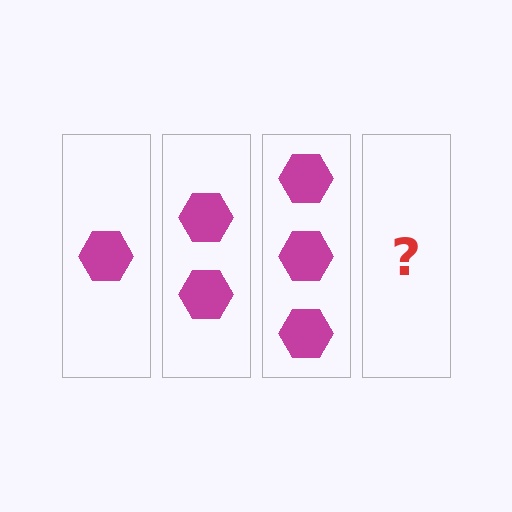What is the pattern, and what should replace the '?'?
The pattern is that each step adds one more hexagon. The '?' should be 4 hexagons.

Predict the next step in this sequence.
The next step is 4 hexagons.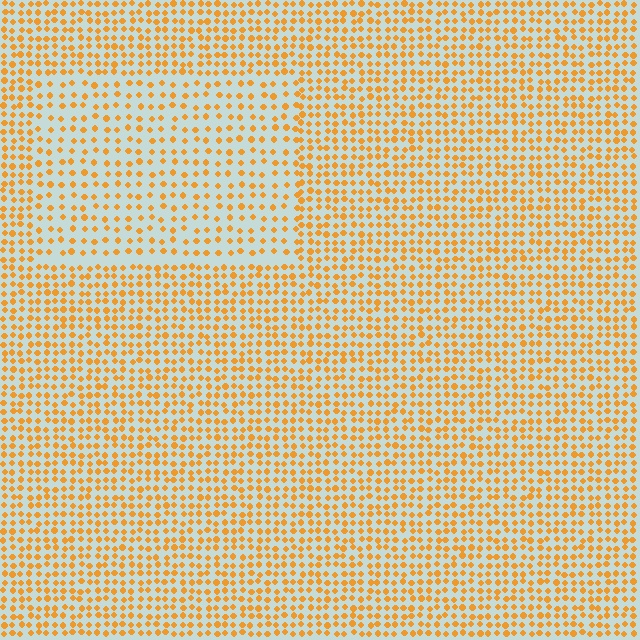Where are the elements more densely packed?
The elements are more densely packed outside the rectangle boundary.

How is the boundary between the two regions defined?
The boundary is defined by a change in element density (approximately 1.7x ratio). All elements are the same color, size, and shape.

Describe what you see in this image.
The image contains small orange elements arranged at two different densities. A rectangle-shaped region is visible where the elements are less densely packed than the surrounding area.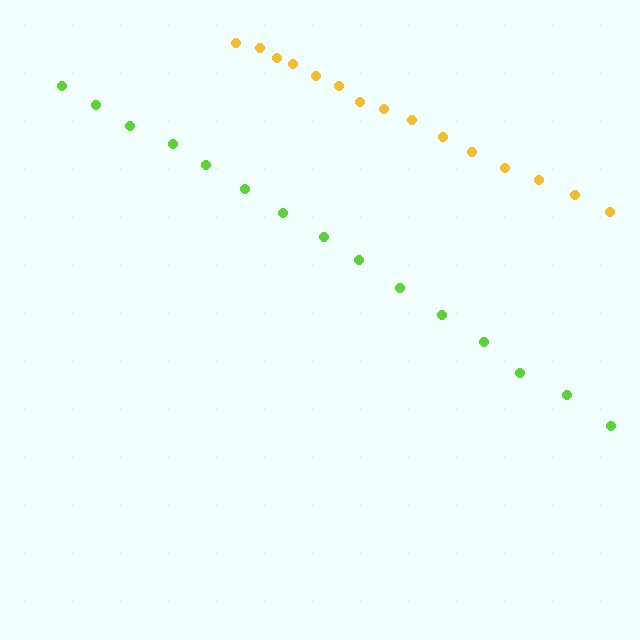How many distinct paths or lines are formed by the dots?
There are 2 distinct paths.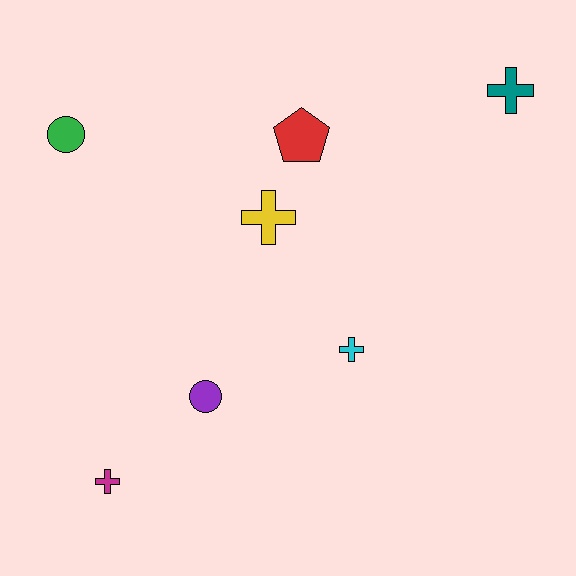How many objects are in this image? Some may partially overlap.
There are 7 objects.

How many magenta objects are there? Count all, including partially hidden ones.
There is 1 magenta object.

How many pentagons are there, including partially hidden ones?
There is 1 pentagon.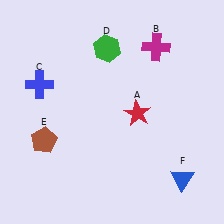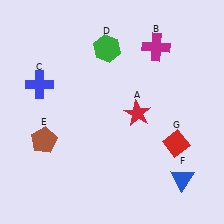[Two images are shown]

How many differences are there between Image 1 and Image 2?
There is 1 difference between the two images.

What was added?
A red diamond (G) was added in Image 2.